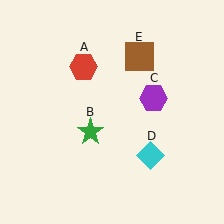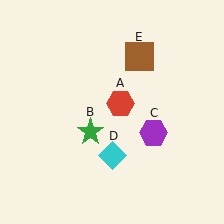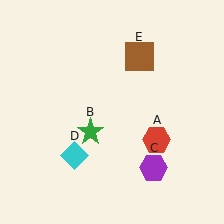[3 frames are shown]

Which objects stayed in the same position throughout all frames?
Green star (object B) and brown square (object E) remained stationary.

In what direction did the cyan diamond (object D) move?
The cyan diamond (object D) moved left.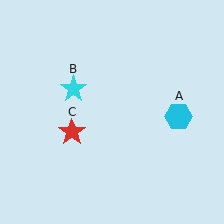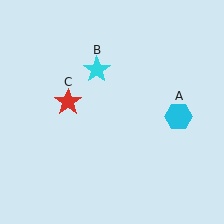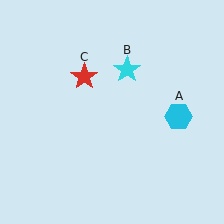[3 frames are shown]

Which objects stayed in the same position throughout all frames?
Cyan hexagon (object A) remained stationary.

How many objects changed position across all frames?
2 objects changed position: cyan star (object B), red star (object C).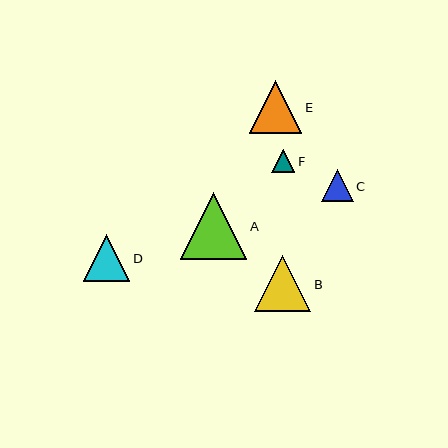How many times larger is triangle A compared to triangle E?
Triangle A is approximately 1.3 times the size of triangle E.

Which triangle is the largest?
Triangle A is the largest with a size of approximately 67 pixels.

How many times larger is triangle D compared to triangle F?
Triangle D is approximately 2.0 times the size of triangle F.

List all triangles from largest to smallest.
From largest to smallest: A, B, E, D, C, F.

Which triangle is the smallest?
Triangle F is the smallest with a size of approximately 23 pixels.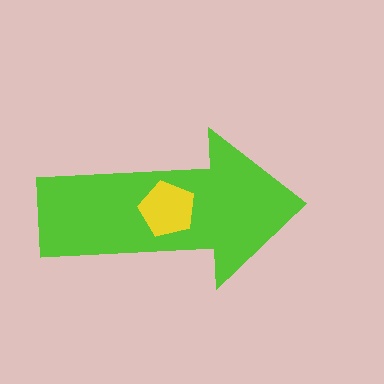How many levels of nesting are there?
2.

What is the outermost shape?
The lime arrow.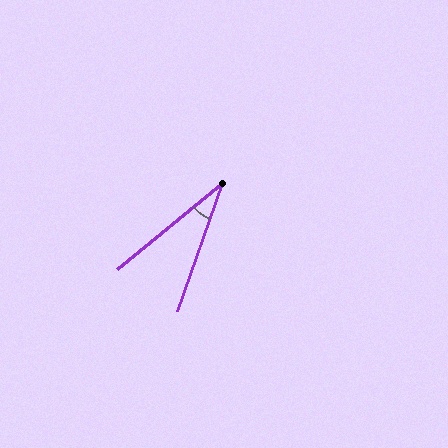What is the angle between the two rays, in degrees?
Approximately 32 degrees.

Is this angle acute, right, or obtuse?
It is acute.